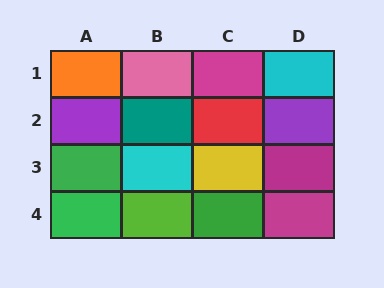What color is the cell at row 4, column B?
Lime.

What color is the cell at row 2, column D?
Purple.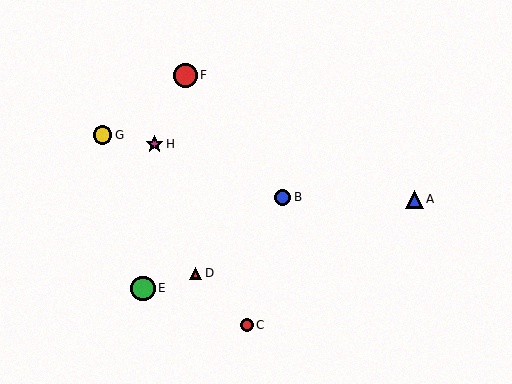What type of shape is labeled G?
Shape G is a yellow circle.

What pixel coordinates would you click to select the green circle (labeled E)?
Click at (143, 288) to select the green circle E.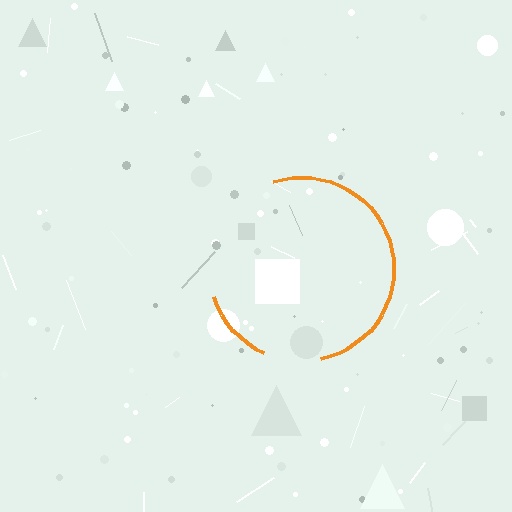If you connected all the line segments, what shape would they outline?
They would outline a circle.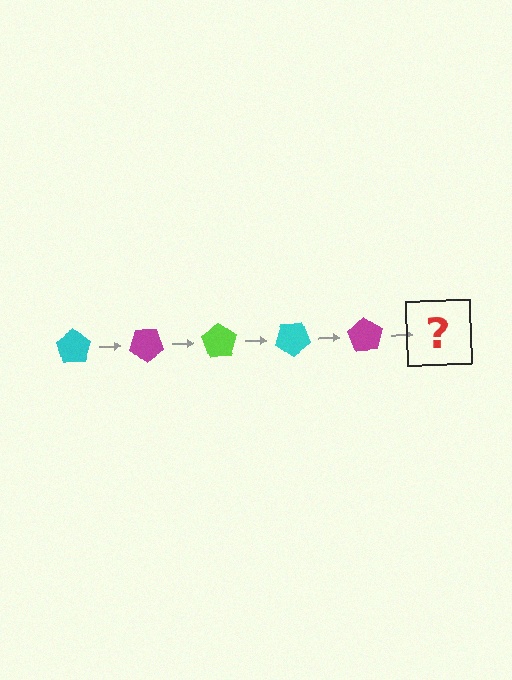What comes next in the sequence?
The next element should be a lime pentagon, rotated 175 degrees from the start.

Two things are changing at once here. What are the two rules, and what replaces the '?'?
The two rules are that it rotates 35 degrees each step and the color cycles through cyan, magenta, and lime. The '?' should be a lime pentagon, rotated 175 degrees from the start.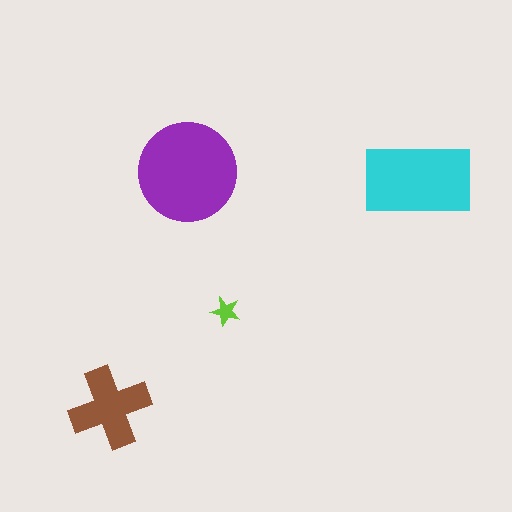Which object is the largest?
The purple circle.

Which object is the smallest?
The lime star.